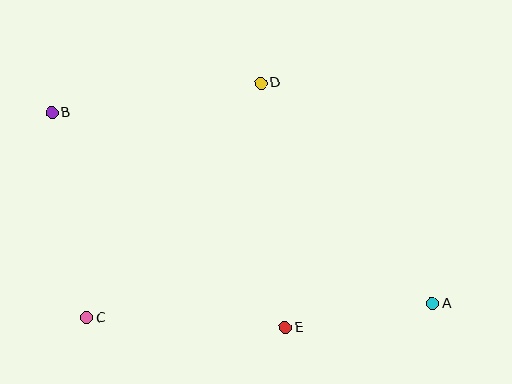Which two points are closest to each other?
Points A and E are closest to each other.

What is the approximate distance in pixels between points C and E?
The distance between C and E is approximately 199 pixels.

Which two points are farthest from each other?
Points A and B are farthest from each other.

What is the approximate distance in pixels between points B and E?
The distance between B and E is approximately 317 pixels.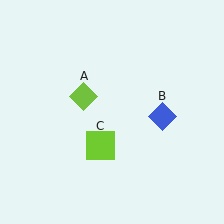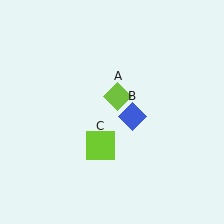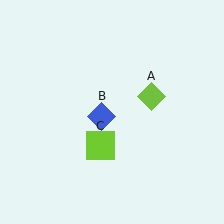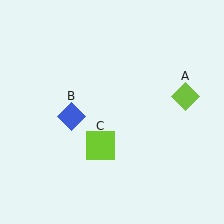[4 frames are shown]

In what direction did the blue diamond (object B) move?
The blue diamond (object B) moved left.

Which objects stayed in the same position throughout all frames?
Lime square (object C) remained stationary.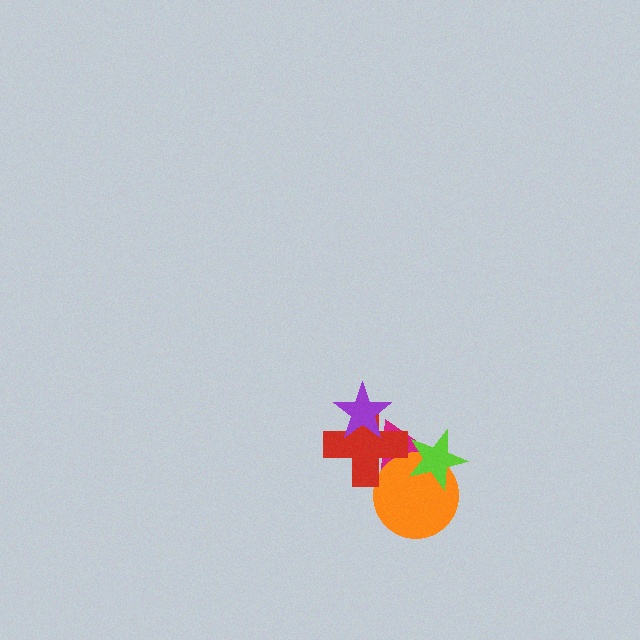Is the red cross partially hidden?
Yes, it is partially covered by another shape.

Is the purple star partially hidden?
No, no other shape covers it.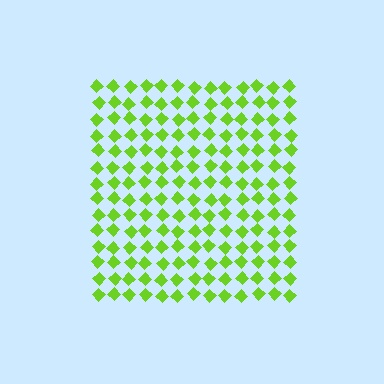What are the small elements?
The small elements are diamonds.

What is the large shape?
The large shape is a square.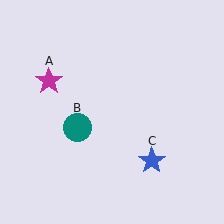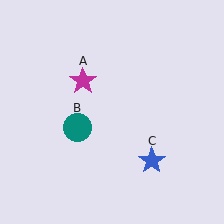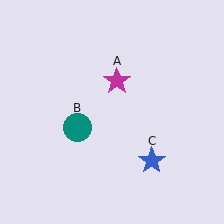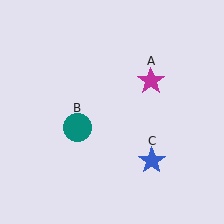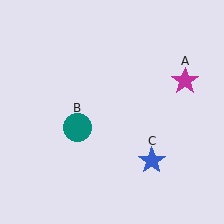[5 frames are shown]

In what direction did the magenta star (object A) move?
The magenta star (object A) moved right.